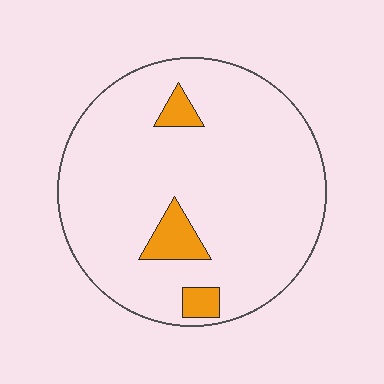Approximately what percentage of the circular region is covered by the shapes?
Approximately 10%.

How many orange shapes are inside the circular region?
3.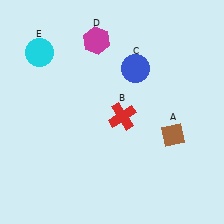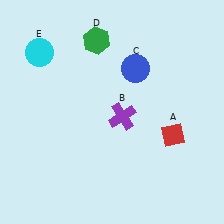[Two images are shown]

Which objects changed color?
A changed from brown to red. B changed from red to purple. D changed from magenta to green.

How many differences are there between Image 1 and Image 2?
There are 3 differences between the two images.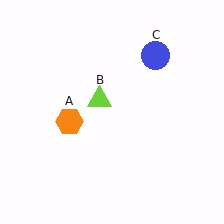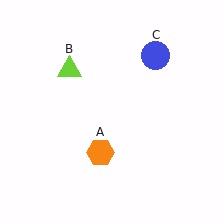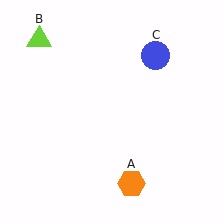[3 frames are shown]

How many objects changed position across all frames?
2 objects changed position: orange hexagon (object A), lime triangle (object B).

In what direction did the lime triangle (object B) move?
The lime triangle (object B) moved up and to the left.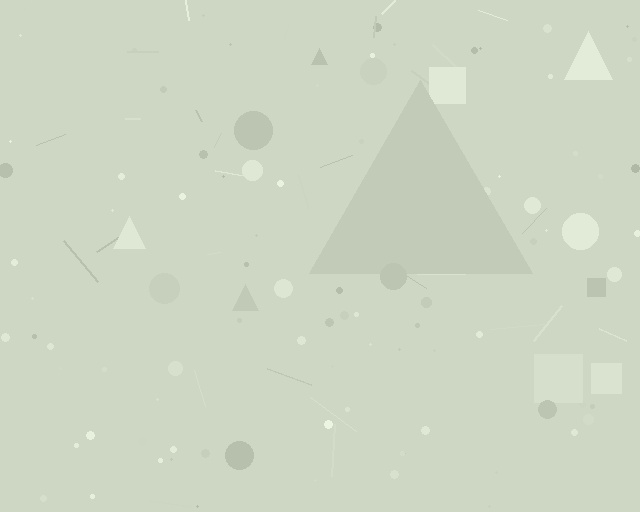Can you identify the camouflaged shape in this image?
The camouflaged shape is a triangle.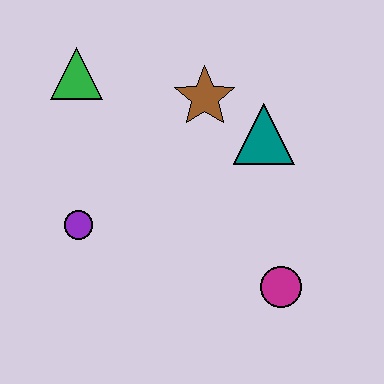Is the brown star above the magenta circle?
Yes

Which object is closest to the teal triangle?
The brown star is closest to the teal triangle.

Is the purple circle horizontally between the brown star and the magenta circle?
No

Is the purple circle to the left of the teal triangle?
Yes